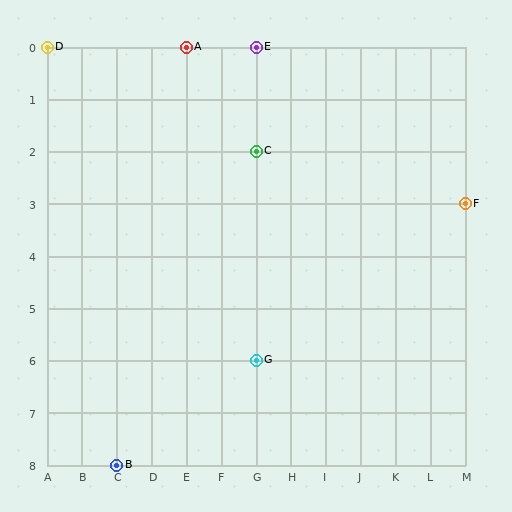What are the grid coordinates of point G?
Point G is at grid coordinates (G, 6).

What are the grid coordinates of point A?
Point A is at grid coordinates (E, 0).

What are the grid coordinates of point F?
Point F is at grid coordinates (M, 3).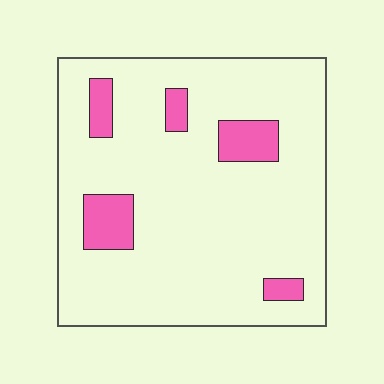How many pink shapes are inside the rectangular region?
5.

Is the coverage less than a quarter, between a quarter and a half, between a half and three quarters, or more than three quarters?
Less than a quarter.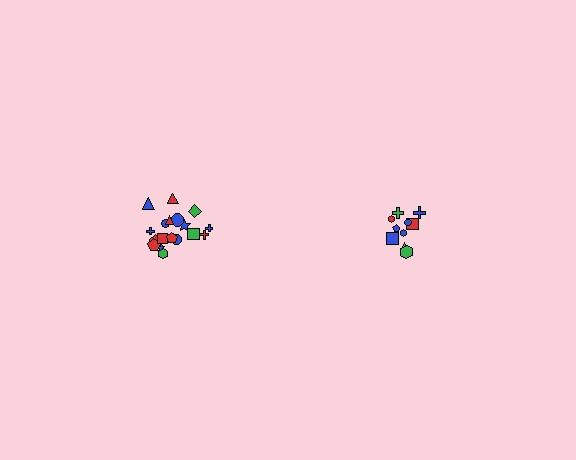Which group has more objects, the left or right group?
The left group.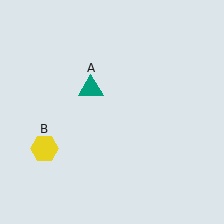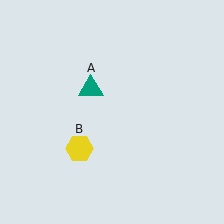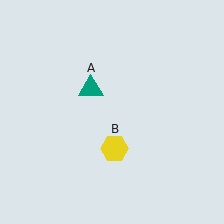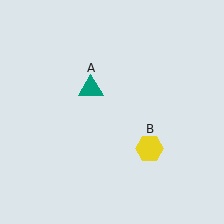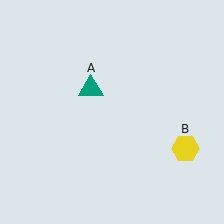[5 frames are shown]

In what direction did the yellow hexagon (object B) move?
The yellow hexagon (object B) moved right.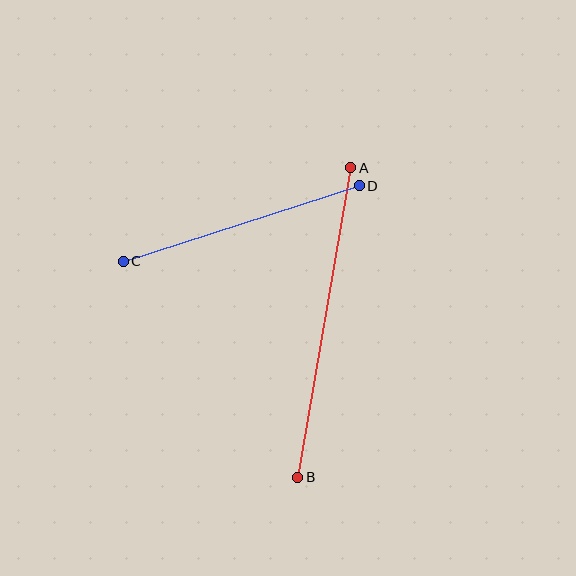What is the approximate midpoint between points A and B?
The midpoint is at approximately (324, 323) pixels.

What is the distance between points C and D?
The distance is approximately 248 pixels.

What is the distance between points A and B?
The distance is approximately 314 pixels.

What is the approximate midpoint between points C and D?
The midpoint is at approximately (241, 223) pixels.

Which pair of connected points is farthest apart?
Points A and B are farthest apart.